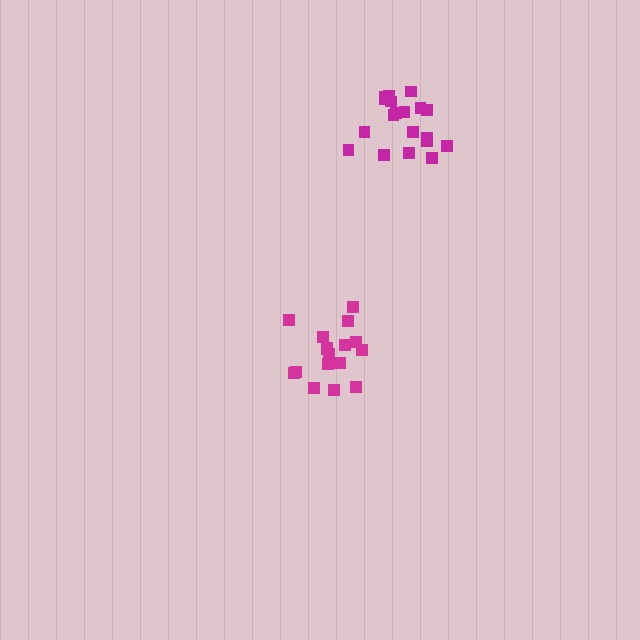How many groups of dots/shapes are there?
There are 2 groups.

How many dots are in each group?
Group 1: 17 dots, Group 2: 19 dots (36 total).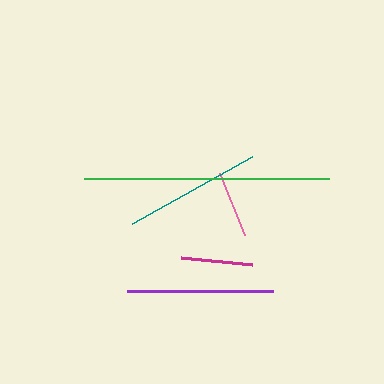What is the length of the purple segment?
The purple segment is approximately 146 pixels long.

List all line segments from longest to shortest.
From longest to shortest: green, purple, teal, magenta, pink.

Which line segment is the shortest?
The pink line is the shortest at approximately 68 pixels.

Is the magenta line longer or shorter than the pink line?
The magenta line is longer than the pink line.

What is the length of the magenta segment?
The magenta segment is approximately 71 pixels long.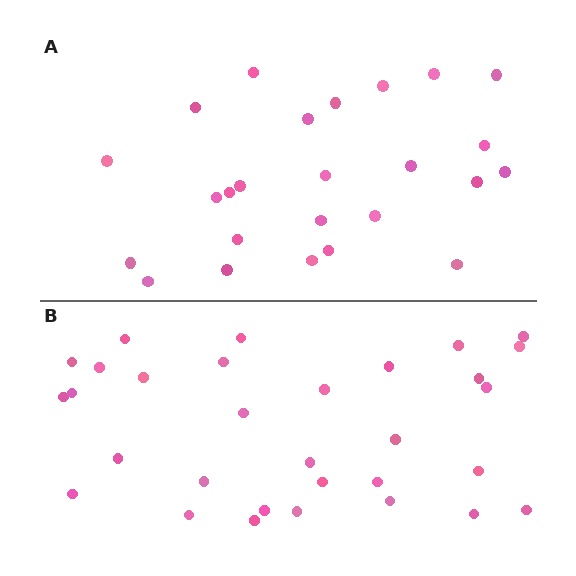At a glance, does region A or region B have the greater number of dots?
Region B (the bottom region) has more dots.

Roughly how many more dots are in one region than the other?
Region B has about 6 more dots than region A.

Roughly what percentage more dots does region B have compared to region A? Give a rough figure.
About 25% more.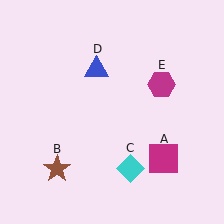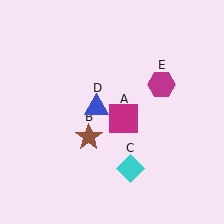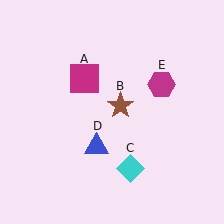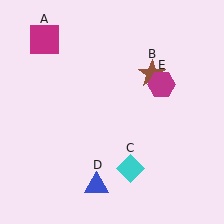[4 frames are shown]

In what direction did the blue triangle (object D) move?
The blue triangle (object D) moved down.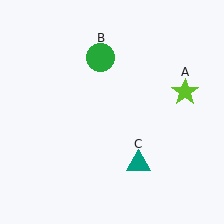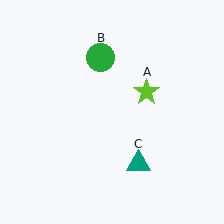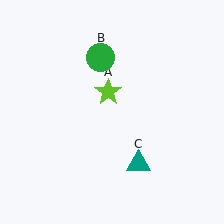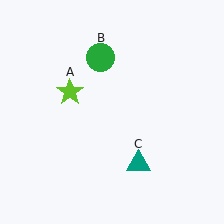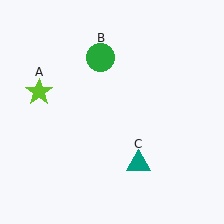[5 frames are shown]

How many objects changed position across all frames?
1 object changed position: lime star (object A).